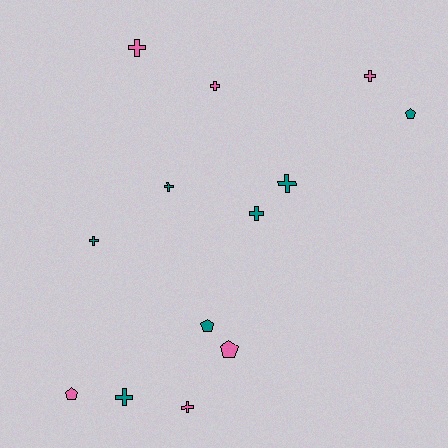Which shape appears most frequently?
Cross, with 9 objects.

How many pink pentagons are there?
There are 2 pink pentagons.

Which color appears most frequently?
Teal, with 7 objects.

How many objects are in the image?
There are 13 objects.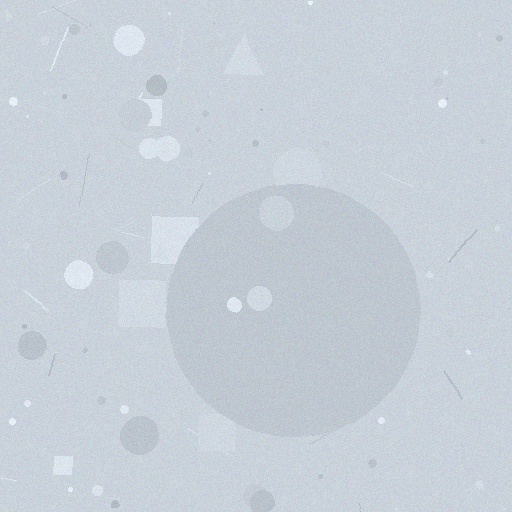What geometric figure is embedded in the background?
A circle is embedded in the background.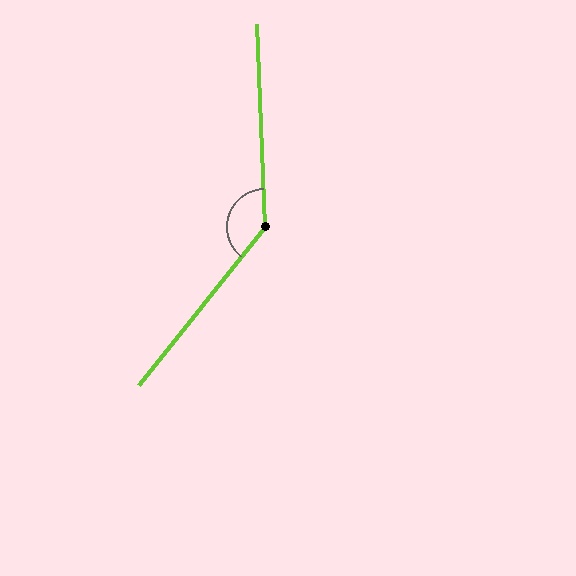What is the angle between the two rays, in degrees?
Approximately 139 degrees.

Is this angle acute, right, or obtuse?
It is obtuse.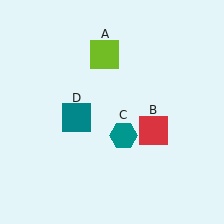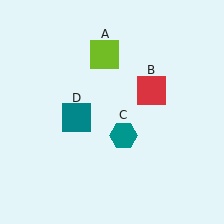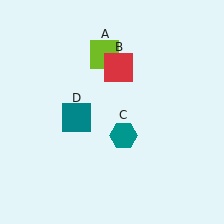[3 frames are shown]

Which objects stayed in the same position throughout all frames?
Lime square (object A) and teal hexagon (object C) and teal square (object D) remained stationary.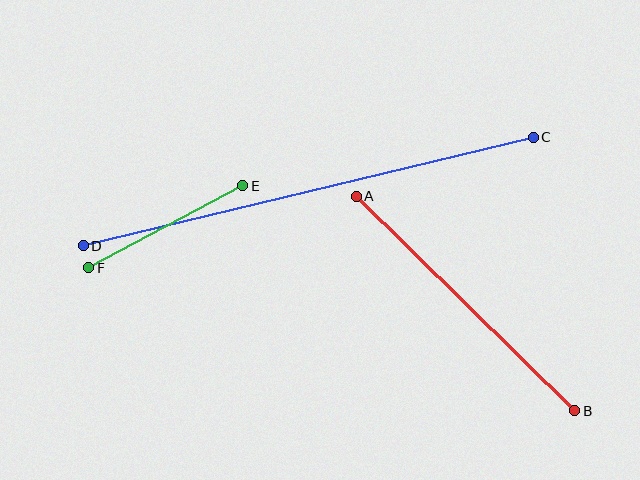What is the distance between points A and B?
The distance is approximately 306 pixels.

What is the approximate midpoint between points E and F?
The midpoint is at approximately (166, 227) pixels.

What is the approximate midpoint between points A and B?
The midpoint is at approximately (465, 304) pixels.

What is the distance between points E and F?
The distance is approximately 175 pixels.